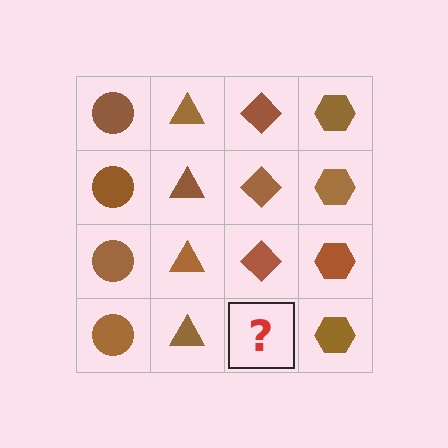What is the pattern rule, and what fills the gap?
The rule is that each column has a consistent shape. The gap should be filled with a brown diamond.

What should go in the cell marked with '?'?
The missing cell should contain a brown diamond.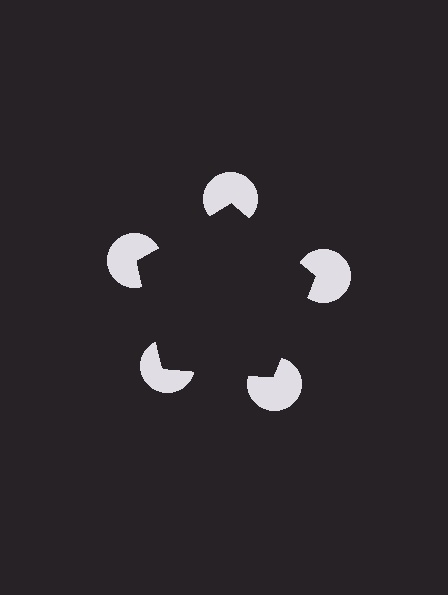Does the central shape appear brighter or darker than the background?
It typically appears slightly darker than the background, even though no actual brightness change is drawn.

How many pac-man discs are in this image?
There are 5 — one at each vertex of the illusory pentagon.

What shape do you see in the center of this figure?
An illusory pentagon — its edges are inferred from the aligned wedge cuts in the pac-man discs, not physically drawn.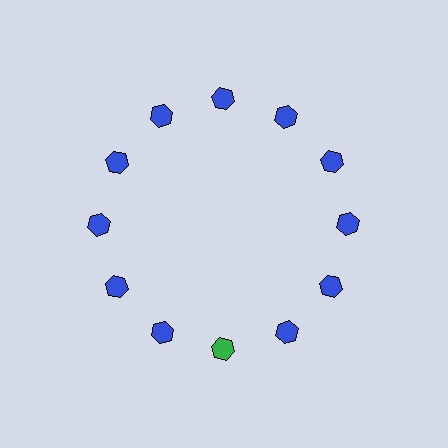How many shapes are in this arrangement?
There are 12 shapes arranged in a ring pattern.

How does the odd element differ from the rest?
It has a different color: green instead of blue.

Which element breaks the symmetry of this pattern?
The green hexagon at roughly the 6 o'clock position breaks the symmetry. All other shapes are blue hexagons.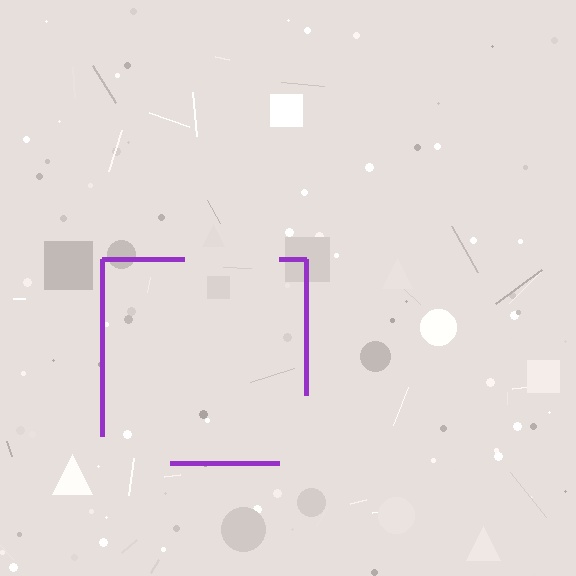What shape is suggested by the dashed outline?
The dashed outline suggests a square.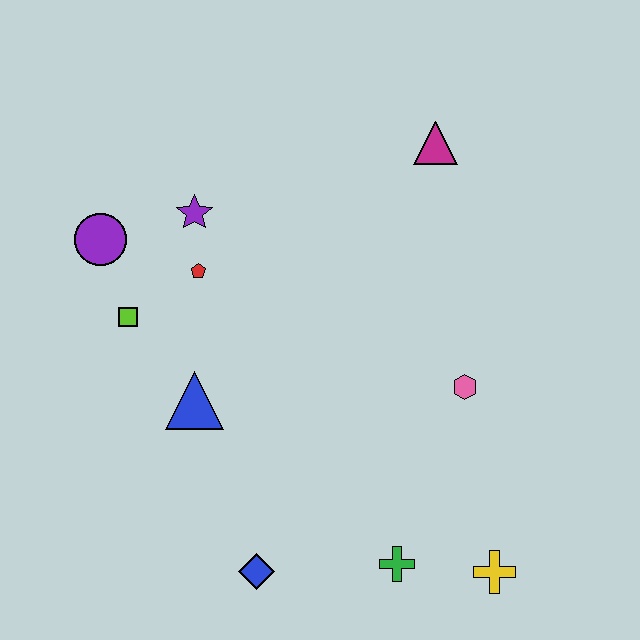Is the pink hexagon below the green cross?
No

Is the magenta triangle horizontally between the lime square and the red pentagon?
No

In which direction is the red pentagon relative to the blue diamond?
The red pentagon is above the blue diamond.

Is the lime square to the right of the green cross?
No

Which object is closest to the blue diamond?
The green cross is closest to the blue diamond.